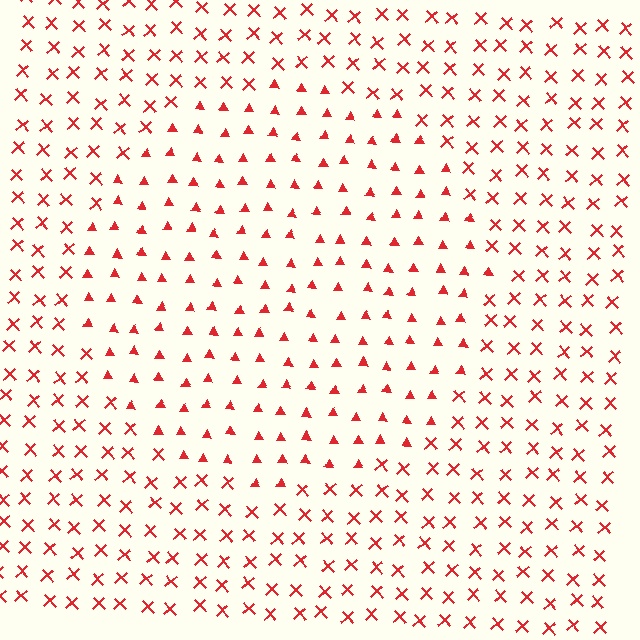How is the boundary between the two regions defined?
The boundary is defined by a change in element shape: triangles inside vs. X marks outside. All elements share the same color and spacing.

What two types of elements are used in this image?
The image uses triangles inside the circle region and X marks outside it.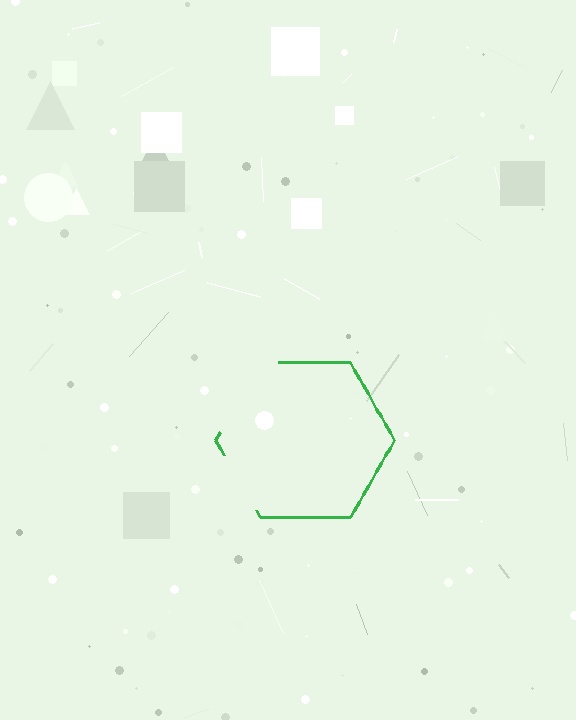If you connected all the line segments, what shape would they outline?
They would outline a hexagon.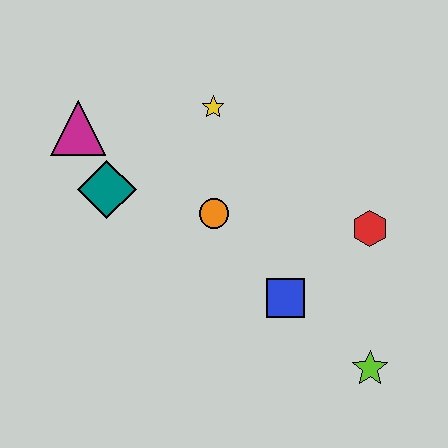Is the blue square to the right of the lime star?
No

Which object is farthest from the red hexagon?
The magenta triangle is farthest from the red hexagon.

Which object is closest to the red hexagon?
The blue square is closest to the red hexagon.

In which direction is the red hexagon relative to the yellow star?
The red hexagon is to the right of the yellow star.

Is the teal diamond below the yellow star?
Yes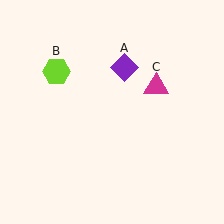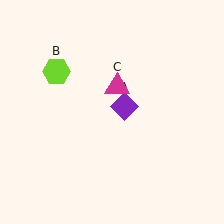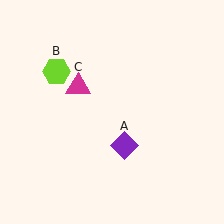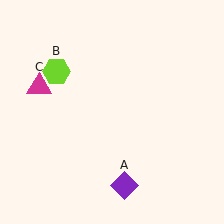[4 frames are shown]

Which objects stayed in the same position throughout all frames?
Lime hexagon (object B) remained stationary.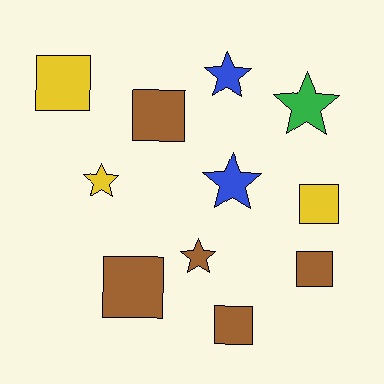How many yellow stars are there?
There is 1 yellow star.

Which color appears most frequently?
Brown, with 5 objects.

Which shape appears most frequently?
Square, with 6 objects.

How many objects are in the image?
There are 11 objects.